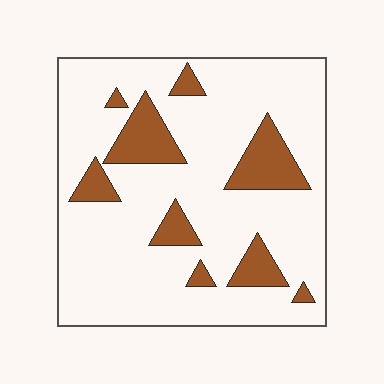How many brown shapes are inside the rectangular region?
9.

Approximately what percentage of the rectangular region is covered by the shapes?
Approximately 20%.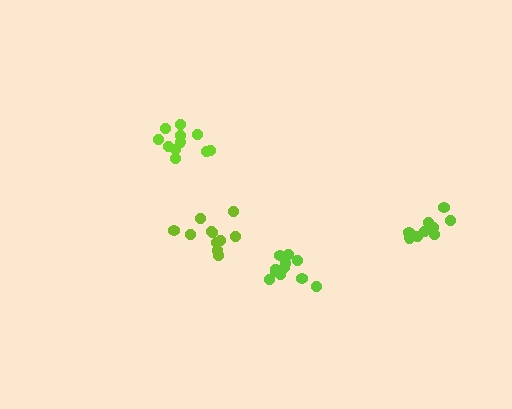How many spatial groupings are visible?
There are 4 spatial groupings.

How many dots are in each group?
Group 1: 11 dots, Group 2: 9 dots, Group 3: 11 dots, Group 4: 11 dots (42 total).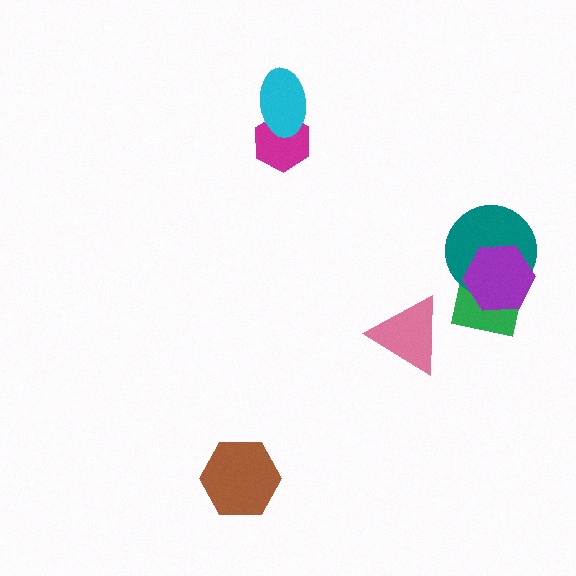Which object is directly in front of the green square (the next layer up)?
The teal circle is directly in front of the green square.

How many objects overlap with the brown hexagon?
0 objects overlap with the brown hexagon.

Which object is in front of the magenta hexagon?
The cyan ellipse is in front of the magenta hexagon.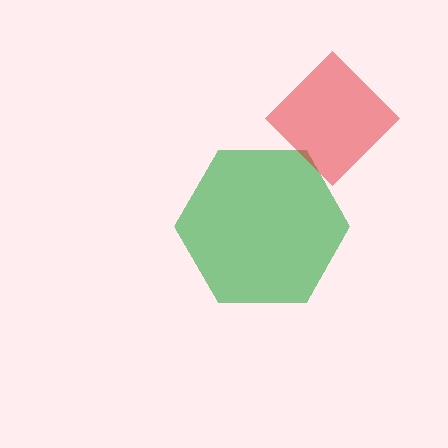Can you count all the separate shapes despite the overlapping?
Yes, there are 2 separate shapes.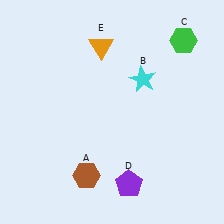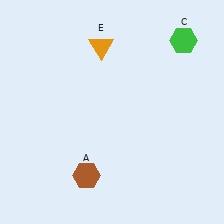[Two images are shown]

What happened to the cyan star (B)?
The cyan star (B) was removed in Image 2. It was in the top-right area of Image 1.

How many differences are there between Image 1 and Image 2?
There are 2 differences between the two images.